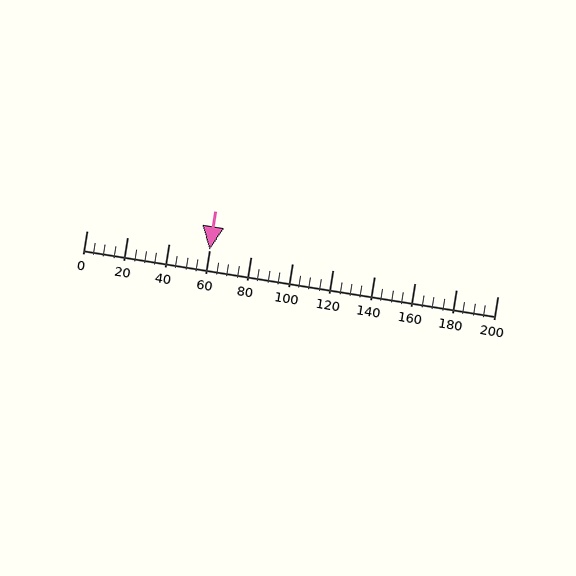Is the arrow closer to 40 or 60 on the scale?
The arrow is closer to 60.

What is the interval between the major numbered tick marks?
The major tick marks are spaced 20 units apart.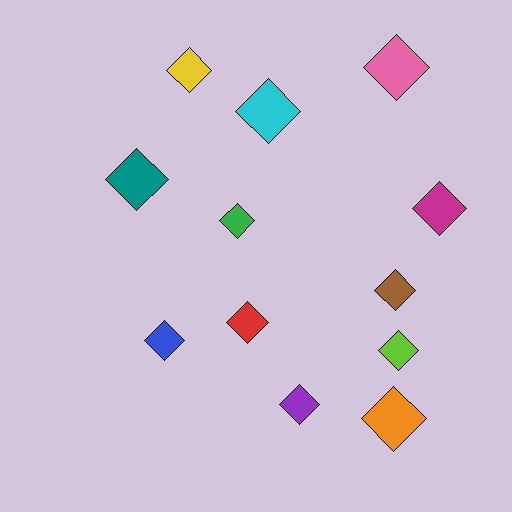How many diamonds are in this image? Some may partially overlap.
There are 12 diamonds.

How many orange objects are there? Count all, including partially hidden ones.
There is 1 orange object.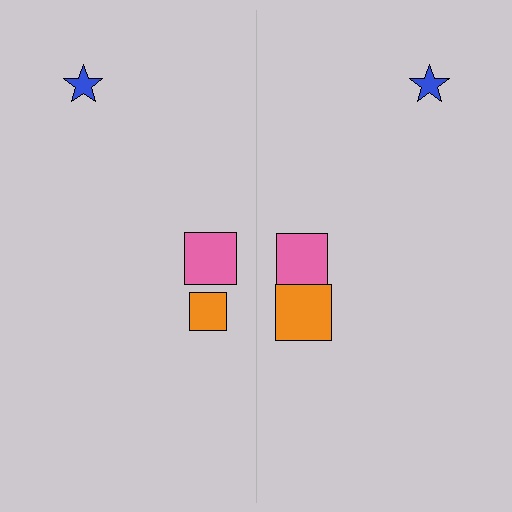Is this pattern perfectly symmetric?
No, the pattern is not perfectly symmetric. The orange square on the right side has a different size than its mirror counterpart.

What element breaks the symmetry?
The orange square on the right side has a different size than its mirror counterpart.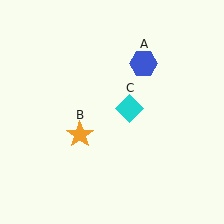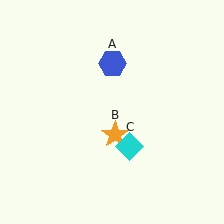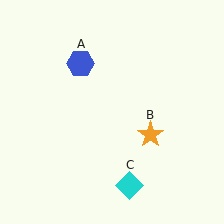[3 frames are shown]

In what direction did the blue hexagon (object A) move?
The blue hexagon (object A) moved left.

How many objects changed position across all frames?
3 objects changed position: blue hexagon (object A), orange star (object B), cyan diamond (object C).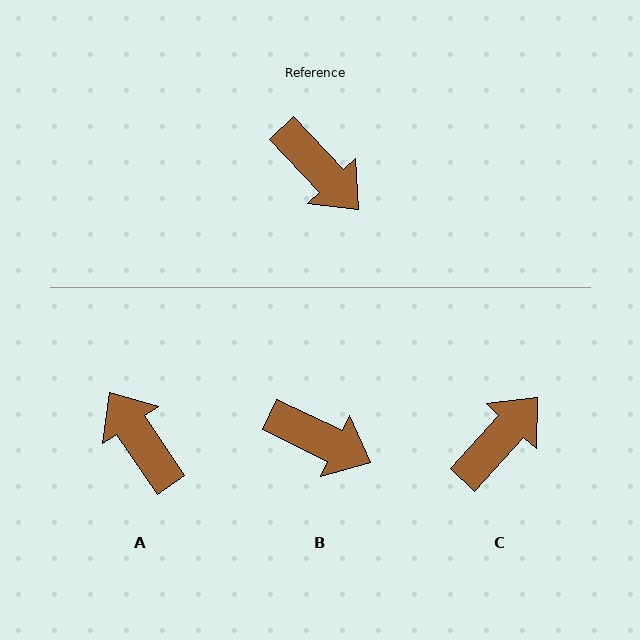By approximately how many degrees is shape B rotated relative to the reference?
Approximately 21 degrees counter-clockwise.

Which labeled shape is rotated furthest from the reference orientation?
A, about 170 degrees away.